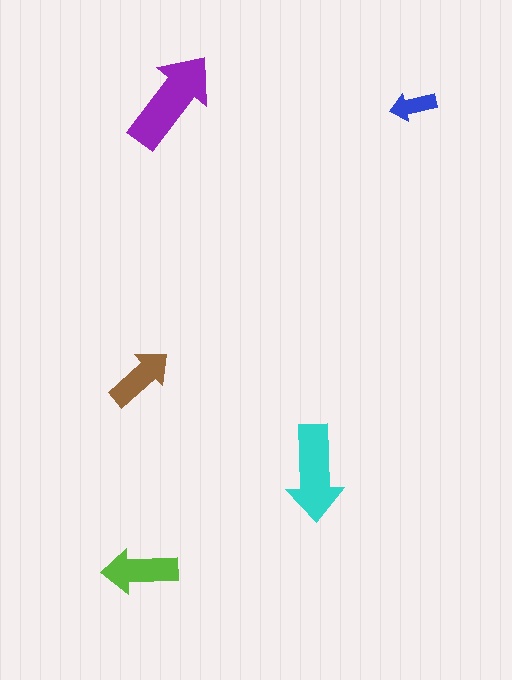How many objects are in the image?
There are 5 objects in the image.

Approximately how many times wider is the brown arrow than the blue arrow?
About 1.5 times wider.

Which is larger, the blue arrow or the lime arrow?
The lime one.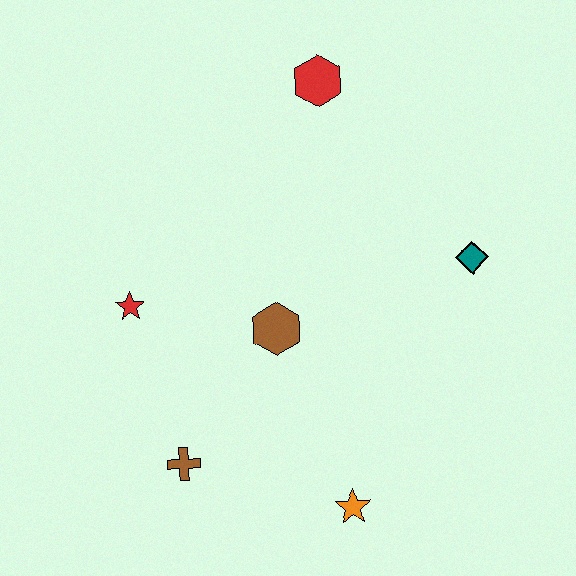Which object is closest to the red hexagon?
The teal diamond is closest to the red hexagon.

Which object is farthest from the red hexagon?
The orange star is farthest from the red hexagon.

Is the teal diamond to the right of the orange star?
Yes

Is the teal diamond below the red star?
No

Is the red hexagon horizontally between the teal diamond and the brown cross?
Yes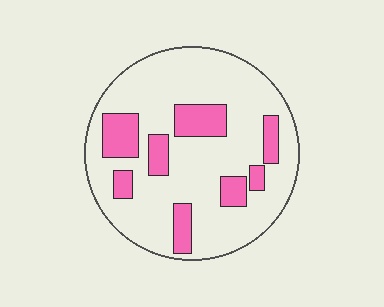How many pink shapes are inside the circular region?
8.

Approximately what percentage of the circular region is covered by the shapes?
Approximately 20%.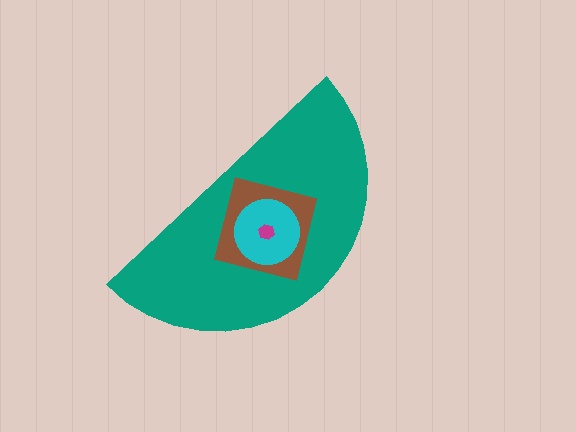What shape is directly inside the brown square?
The cyan circle.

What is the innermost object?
The magenta hexagon.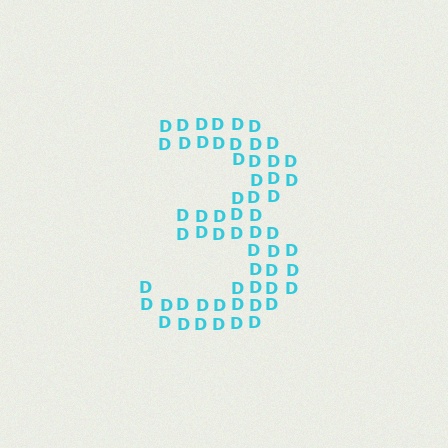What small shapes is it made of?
It is made of small letter D's.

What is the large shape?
The large shape is the digit 3.